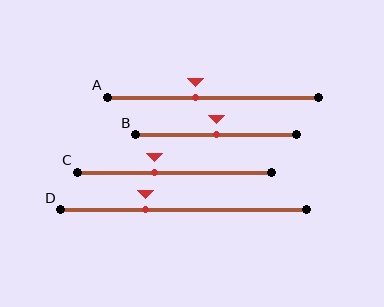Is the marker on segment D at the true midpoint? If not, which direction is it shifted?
No, the marker on segment D is shifted to the left by about 15% of the segment length.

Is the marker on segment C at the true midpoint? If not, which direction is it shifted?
No, the marker on segment C is shifted to the left by about 10% of the segment length.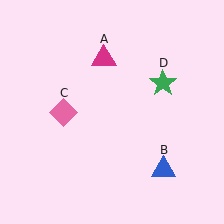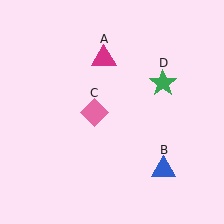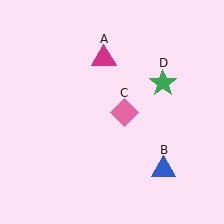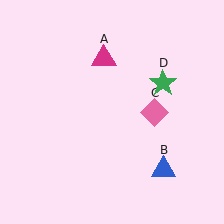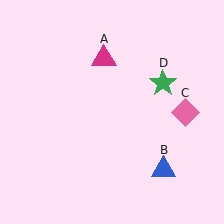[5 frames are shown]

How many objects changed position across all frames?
1 object changed position: pink diamond (object C).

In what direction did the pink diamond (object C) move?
The pink diamond (object C) moved right.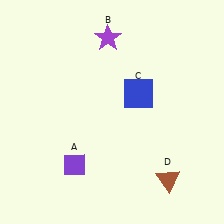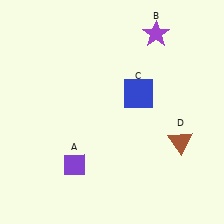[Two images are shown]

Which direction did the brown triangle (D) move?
The brown triangle (D) moved up.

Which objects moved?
The objects that moved are: the purple star (B), the brown triangle (D).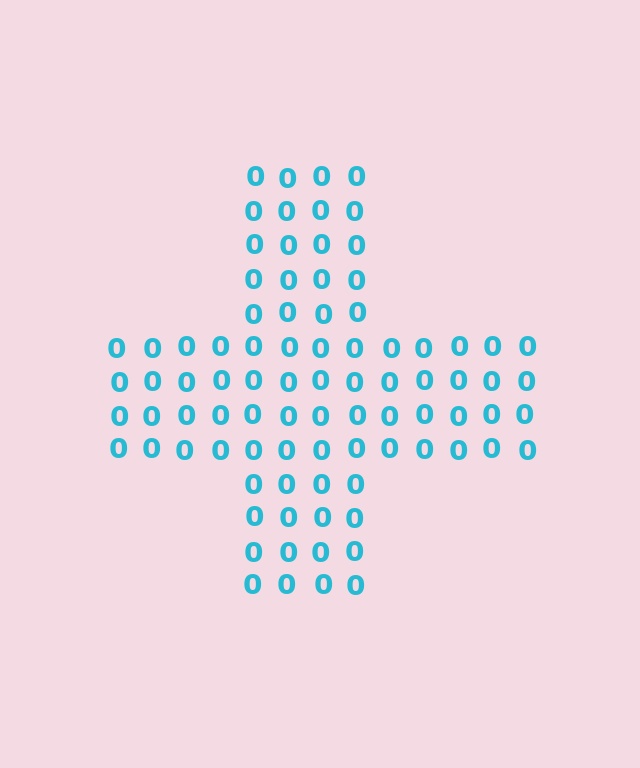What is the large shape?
The large shape is a cross.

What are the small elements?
The small elements are digit 0's.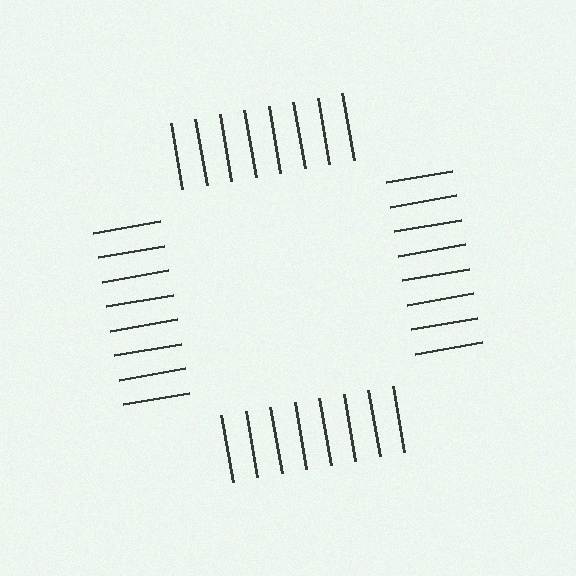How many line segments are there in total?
32 — 8 along each of the 4 edges.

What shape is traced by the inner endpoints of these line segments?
An illusory square — the line segments terminate on its edges but no continuous stroke is drawn.